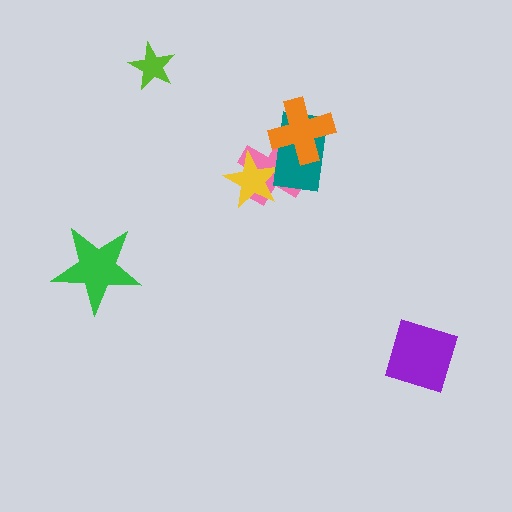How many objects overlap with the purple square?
0 objects overlap with the purple square.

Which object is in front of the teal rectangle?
The orange cross is in front of the teal rectangle.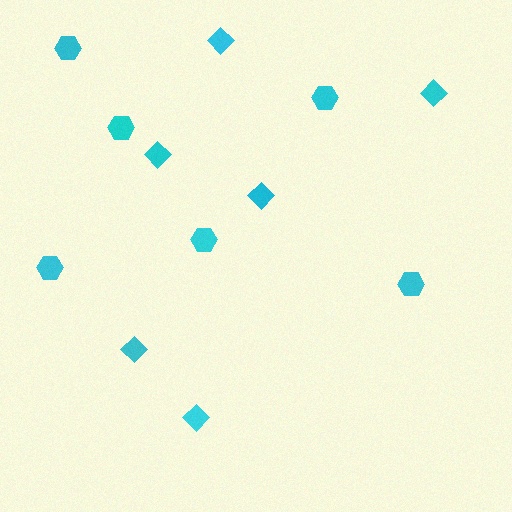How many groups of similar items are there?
There are 2 groups: one group of hexagons (6) and one group of diamonds (6).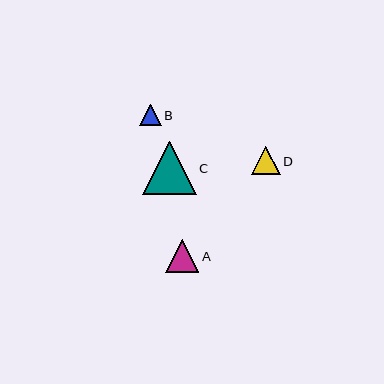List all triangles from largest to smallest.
From largest to smallest: C, A, D, B.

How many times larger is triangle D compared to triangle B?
Triangle D is approximately 1.3 times the size of triangle B.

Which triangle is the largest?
Triangle C is the largest with a size of approximately 54 pixels.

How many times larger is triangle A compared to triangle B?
Triangle A is approximately 1.6 times the size of triangle B.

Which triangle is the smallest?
Triangle B is the smallest with a size of approximately 21 pixels.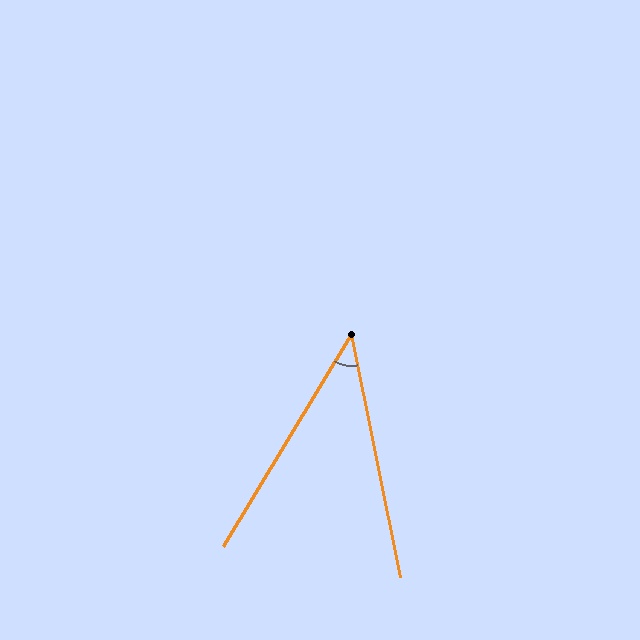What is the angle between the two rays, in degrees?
Approximately 43 degrees.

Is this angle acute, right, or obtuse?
It is acute.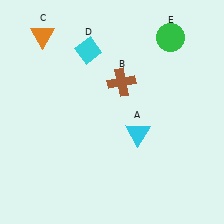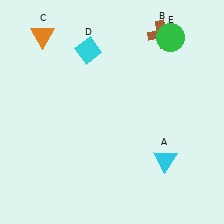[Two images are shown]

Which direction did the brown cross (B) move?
The brown cross (B) moved up.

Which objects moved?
The objects that moved are: the cyan triangle (A), the brown cross (B).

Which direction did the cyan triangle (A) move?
The cyan triangle (A) moved right.